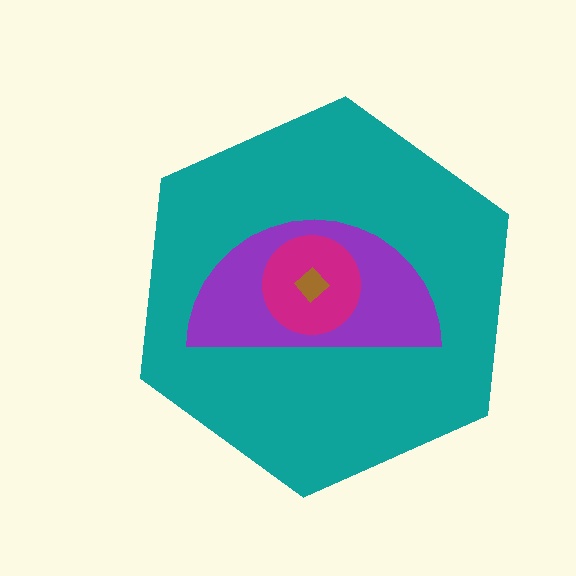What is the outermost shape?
The teal hexagon.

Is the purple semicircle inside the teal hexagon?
Yes.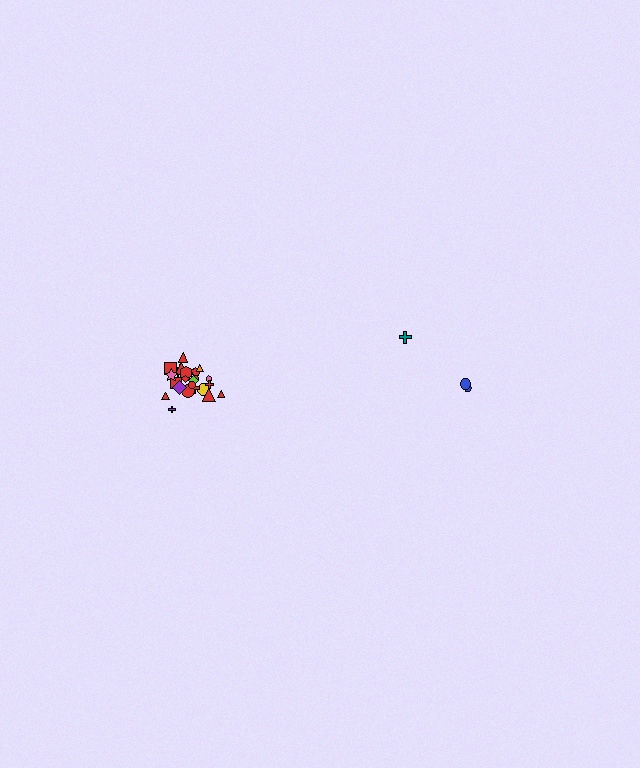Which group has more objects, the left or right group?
The left group.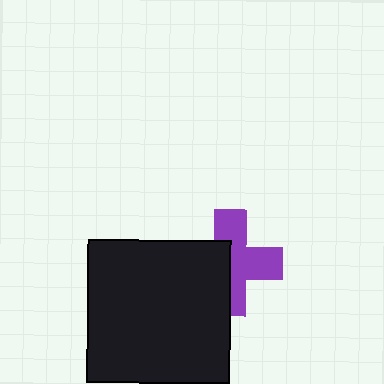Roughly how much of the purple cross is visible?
About half of it is visible (roughly 57%).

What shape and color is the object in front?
The object in front is a black square.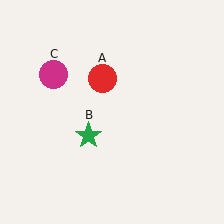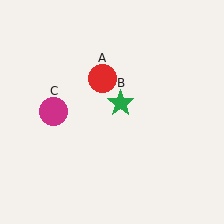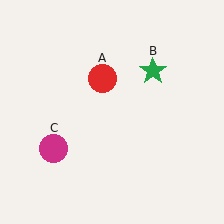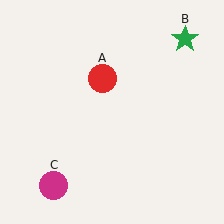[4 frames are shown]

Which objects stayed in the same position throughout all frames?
Red circle (object A) remained stationary.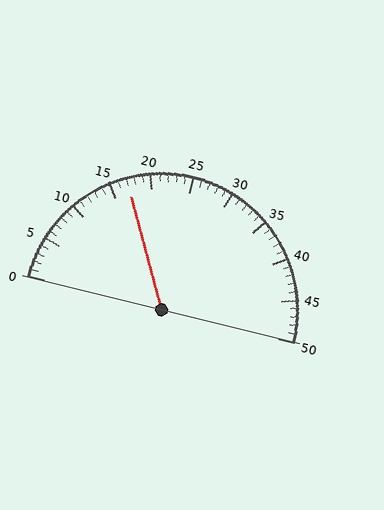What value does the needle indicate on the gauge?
The needle indicates approximately 17.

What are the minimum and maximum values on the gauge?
The gauge ranges from 0 to 50.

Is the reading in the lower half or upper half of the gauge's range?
The reading is in the lower half of the range (0 to 50).